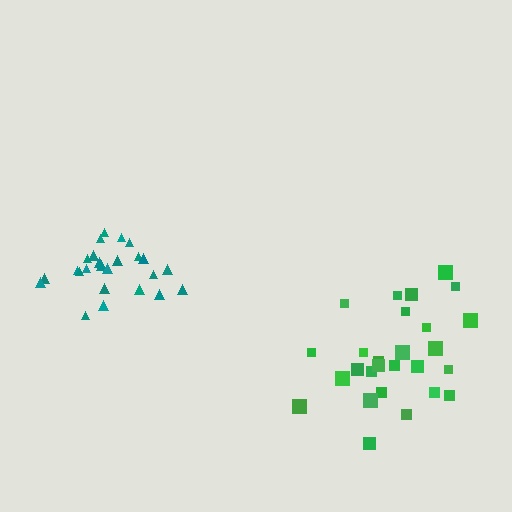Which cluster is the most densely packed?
Teal.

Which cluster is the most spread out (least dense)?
Green.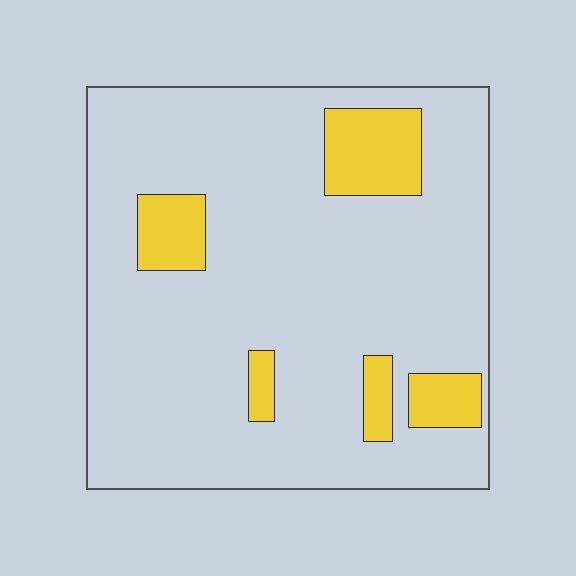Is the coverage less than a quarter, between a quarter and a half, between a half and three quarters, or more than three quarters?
Less than a quarter.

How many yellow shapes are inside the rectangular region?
5.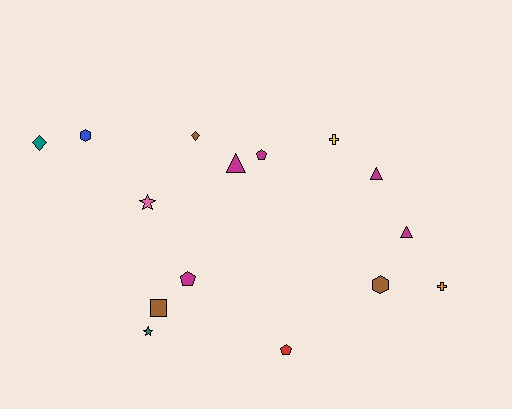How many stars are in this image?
There are 2 stars.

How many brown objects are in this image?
There are 3 brown objects.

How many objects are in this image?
There are 15 objects.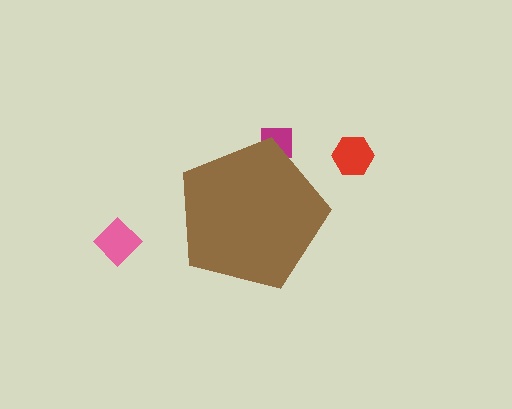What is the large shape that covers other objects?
A brown pentagon.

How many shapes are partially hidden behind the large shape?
1 shape is partially hidden.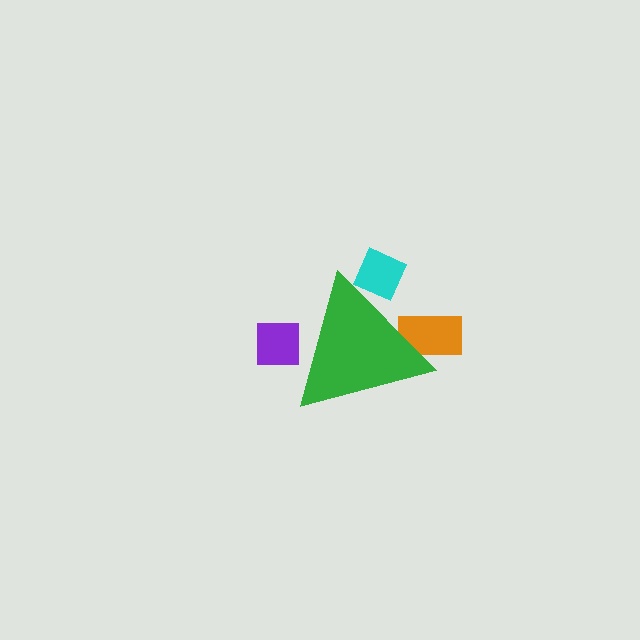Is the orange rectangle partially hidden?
Yes, the orange rectangle is partially hidden behind the green triangle.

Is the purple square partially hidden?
Yes, the purple square is partially hidden behind the green triangle.